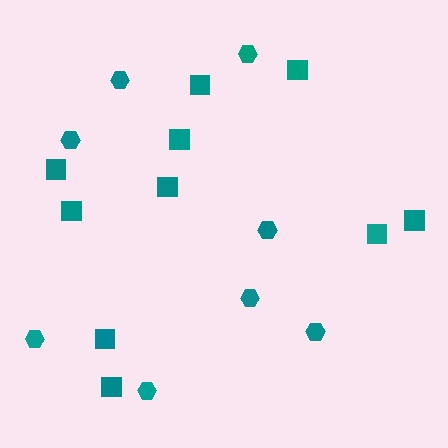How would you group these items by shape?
There are 2 groups: one group of squares (10) and one group of hexagons (8).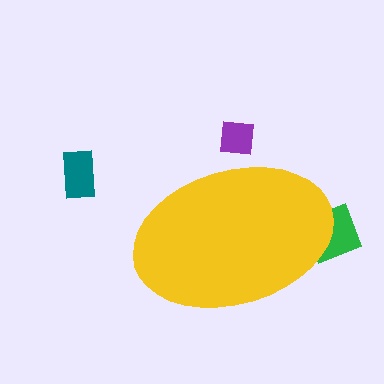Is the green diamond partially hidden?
Yes, the green diamond is partially hidden behind the yellow ellipse.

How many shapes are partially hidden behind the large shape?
2 shapes are partially hidden.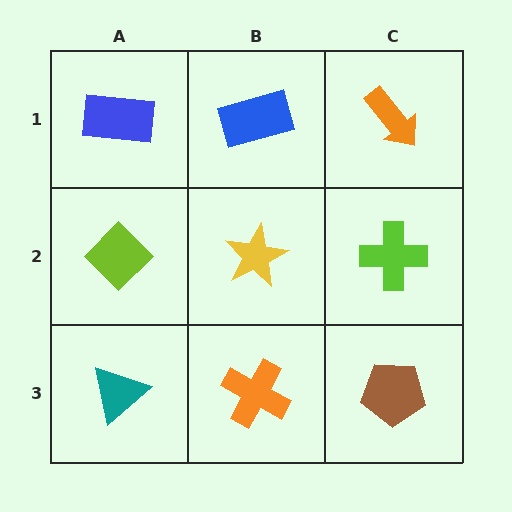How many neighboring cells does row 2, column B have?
4.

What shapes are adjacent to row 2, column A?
A blue rectangle (row 1, column A), a teal triangle (row 3, column A), a yellow star (row 2, column B).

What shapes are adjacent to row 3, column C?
A lime cross (row 2, column C), an orange cross (row 3, column B).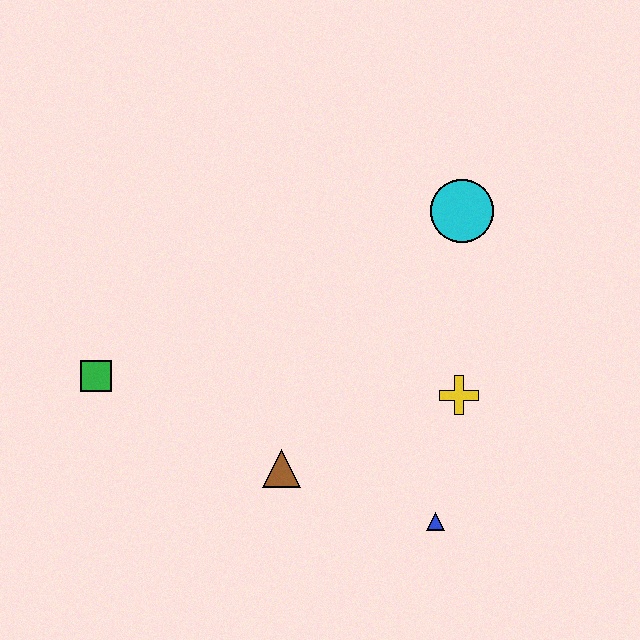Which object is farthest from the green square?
The cyan circle is farthest from the green square.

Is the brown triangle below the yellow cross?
Yes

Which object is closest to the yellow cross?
The blue triangle is closest to the yellow cross.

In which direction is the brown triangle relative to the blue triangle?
The brown triangle is to the left of the blue triangle.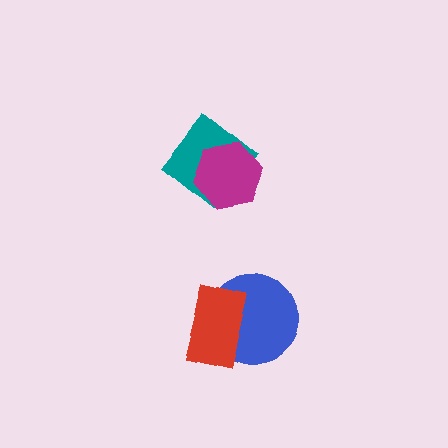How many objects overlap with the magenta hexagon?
1 object overlaps with the magenta hexagon.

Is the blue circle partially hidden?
Yes, it is partially covered by another shape.